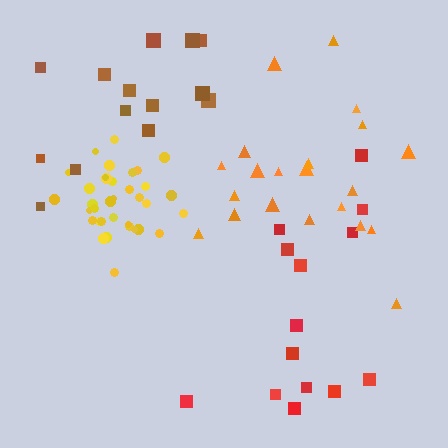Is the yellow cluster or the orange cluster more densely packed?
Yellow.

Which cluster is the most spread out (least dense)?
Brown.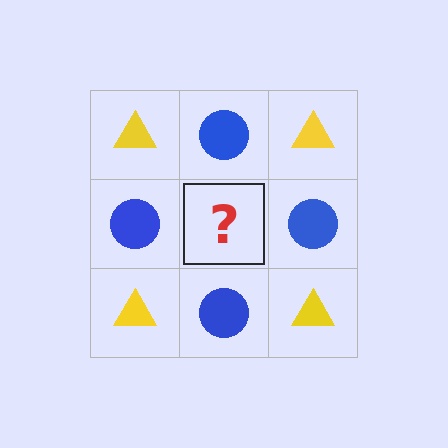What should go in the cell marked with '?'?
The missing cell should contain a yellow triangle.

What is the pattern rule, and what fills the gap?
The rule is that it alternates yellow triangle and blue circle in a checkerboard pattern. The gap should be filled with a yellow triangle.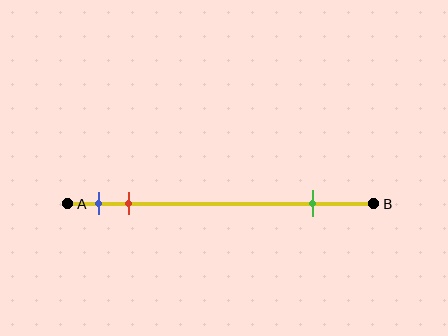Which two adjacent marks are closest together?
The blue and red marks are the closest adjacent pair.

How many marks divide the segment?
There are 3 marks dividing the segment.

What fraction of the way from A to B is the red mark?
The red mark is approximately 20% (0.2) of the way from A to B.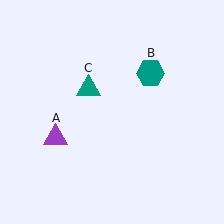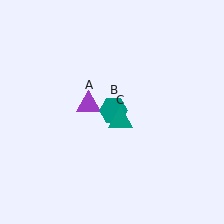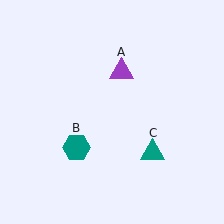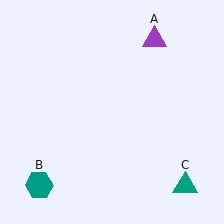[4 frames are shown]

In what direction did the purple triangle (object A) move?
The purple triangle (object A) moved up and to the right.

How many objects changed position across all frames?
3 objects changed position: purple triangle (object A), teal hexagon (object B), teal triangle (object C).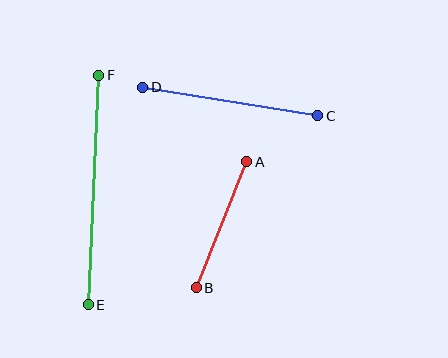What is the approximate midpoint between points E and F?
The midpoint is at approximately (93, 190) pixels.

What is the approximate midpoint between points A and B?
The midpoint is at approximately (221, 225) pixels.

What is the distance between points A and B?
The distance is approximately 136 pixels.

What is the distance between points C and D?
The distance is approximately 177 pixels.